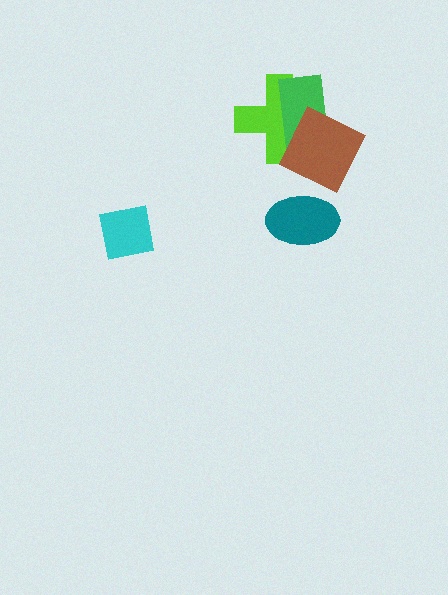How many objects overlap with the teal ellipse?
1 object overlaps with the teal ellipse.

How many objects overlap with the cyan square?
0 objects overlap with the cyan square.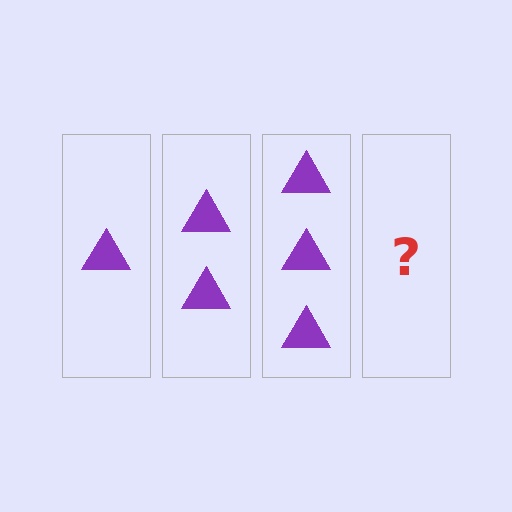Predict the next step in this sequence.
The next step is 4 triangles.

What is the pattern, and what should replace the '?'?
The pattern is that each step adds one more triangle. The '?' should be 4 triangles.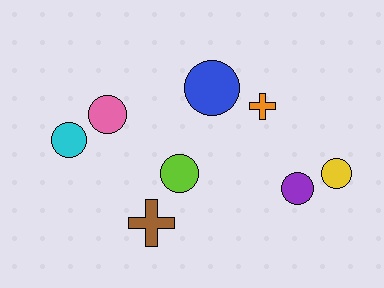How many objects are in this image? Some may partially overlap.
There are 8 objects.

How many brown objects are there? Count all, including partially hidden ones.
There is 1 brown object.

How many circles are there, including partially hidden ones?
There are 6 circles.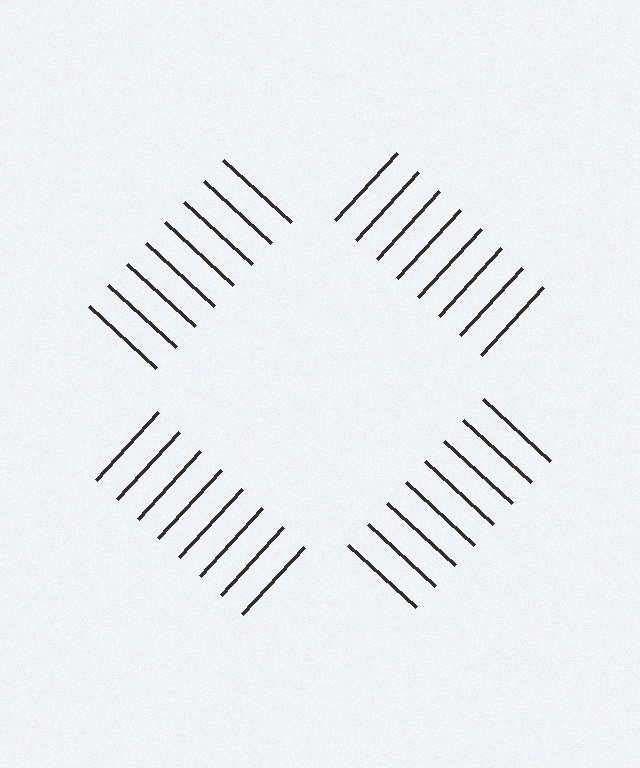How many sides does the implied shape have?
4 sides — the line-ends trace a square.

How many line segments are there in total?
32 — 8 along each of the 4 edges.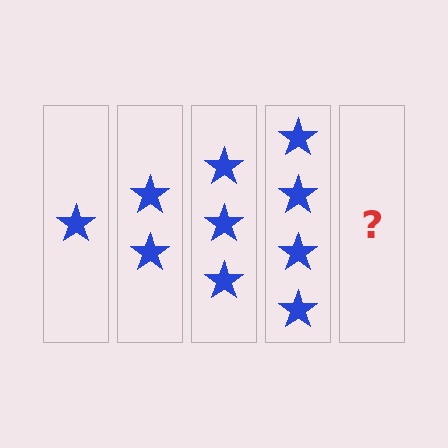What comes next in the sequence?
The next element should be 5 stars.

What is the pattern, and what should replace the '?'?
The pattern is that each step adds one more star. The '?' should be 5 stars.